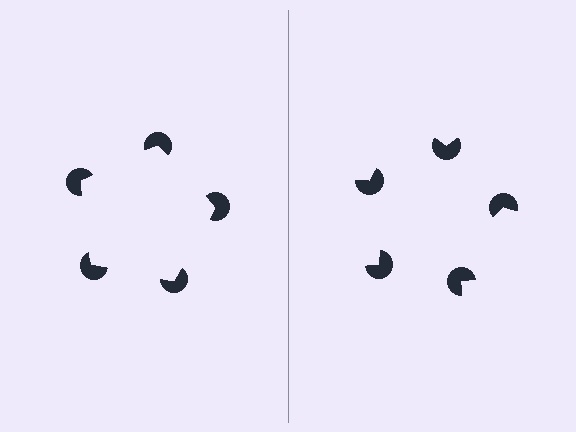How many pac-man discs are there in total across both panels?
10 — 5 on each side.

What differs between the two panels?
The pac-man discs are positioned identically on both sides; only the wedge orientations differ. On the left they align to a pentagon; on the right they are misaligned.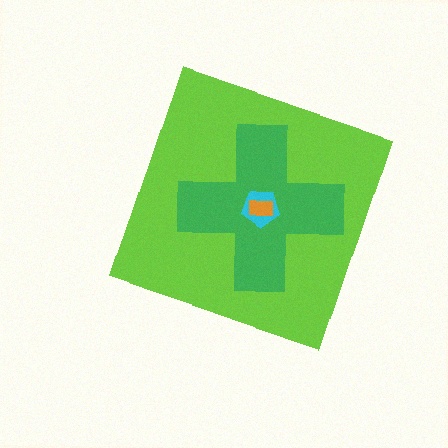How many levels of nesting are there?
4.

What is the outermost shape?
The lime diamond.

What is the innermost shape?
The orange rectangle.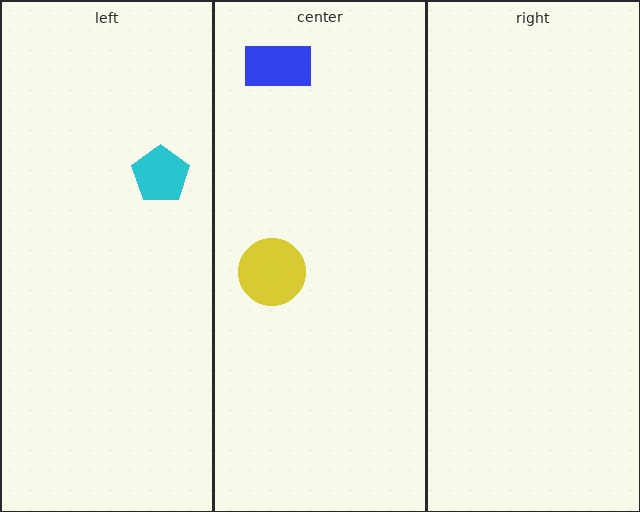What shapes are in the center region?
The yellow circle, the blue rectangle.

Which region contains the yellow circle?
The center region.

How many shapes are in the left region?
1.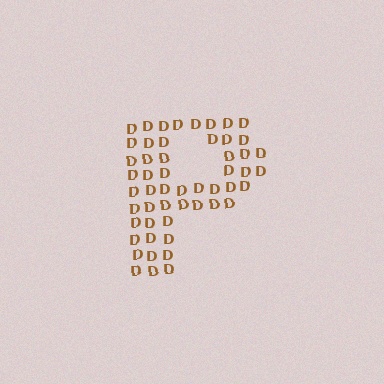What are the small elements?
The small elements are letter D's.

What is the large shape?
The large shape is the letter P.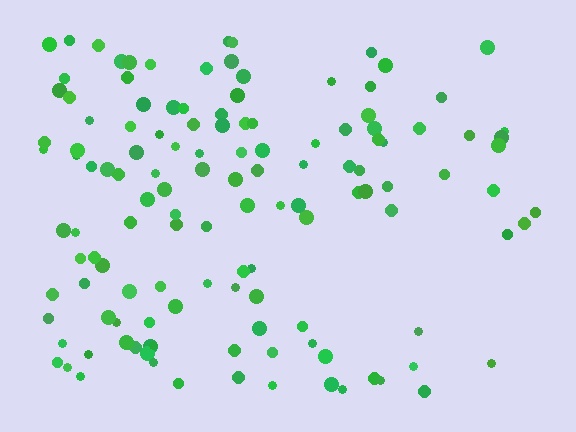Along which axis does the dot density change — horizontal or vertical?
Horizontal.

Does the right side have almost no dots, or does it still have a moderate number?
Still a moderate number, just noticeably fewer than the left.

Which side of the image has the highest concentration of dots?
The left.